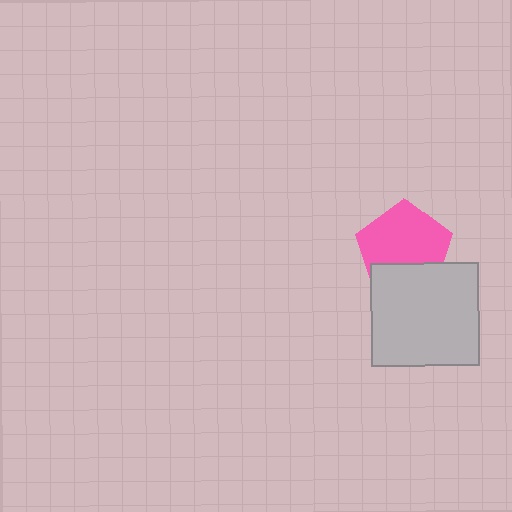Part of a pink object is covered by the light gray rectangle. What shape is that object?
It is a pentagon.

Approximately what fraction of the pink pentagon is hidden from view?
Roughly 32% of the pink pentagon is hidden behind the light gray rectangle.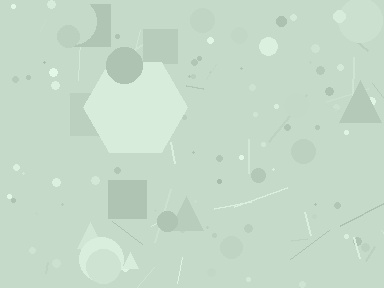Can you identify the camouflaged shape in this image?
The camouflaged shape is a hexagon.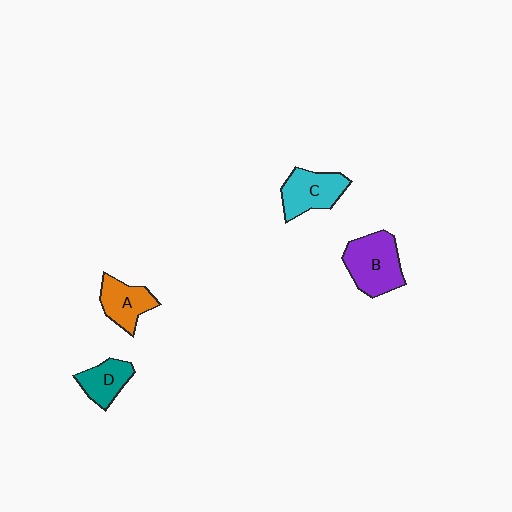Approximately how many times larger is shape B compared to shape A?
Approximately 1.5 times.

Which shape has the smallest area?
Shape D (teal).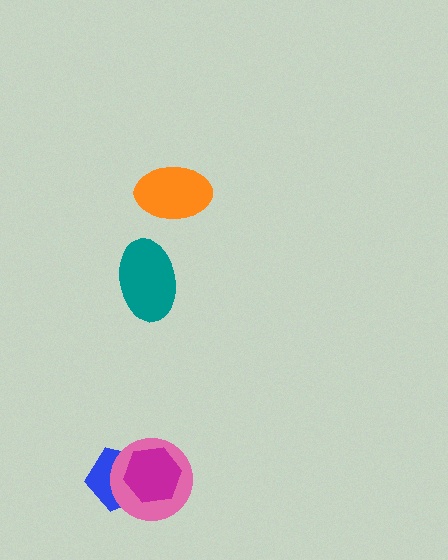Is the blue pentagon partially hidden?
Yes, it is partially covered by another shape.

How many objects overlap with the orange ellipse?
0 objects overlap with the orange ellipse.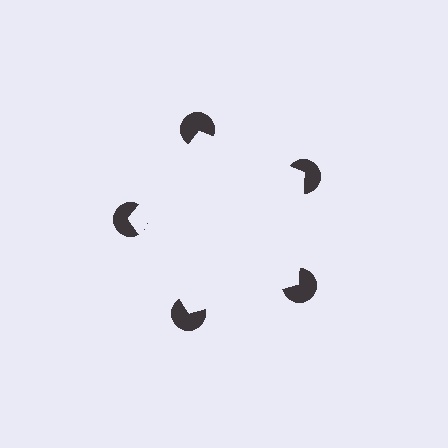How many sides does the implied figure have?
5 sides.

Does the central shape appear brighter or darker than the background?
It typically appears slightly brighter than the background, even though no actual brightness change is drawn.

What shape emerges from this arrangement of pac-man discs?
An illusory pentagon — its edges are inferred from the aligned wedge cuts in the pac-man discs, not physically drawn.